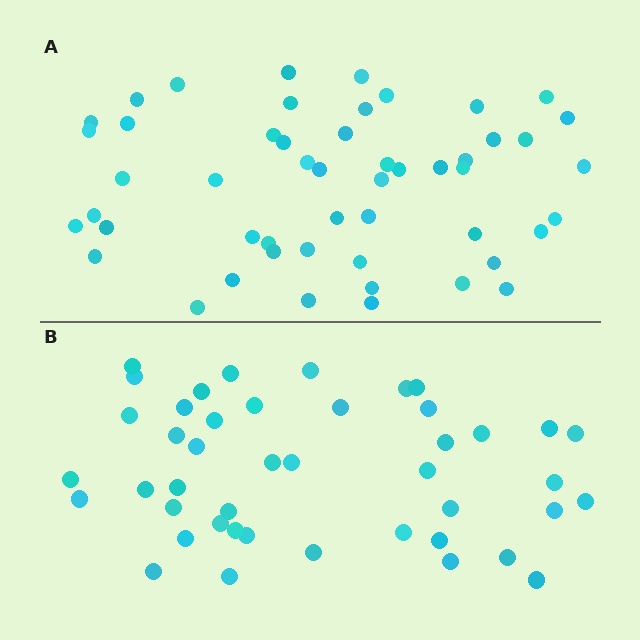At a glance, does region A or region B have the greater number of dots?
Region A (the top region) has more dots.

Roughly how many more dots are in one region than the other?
Region A has roughly 8 or so more dots than region B.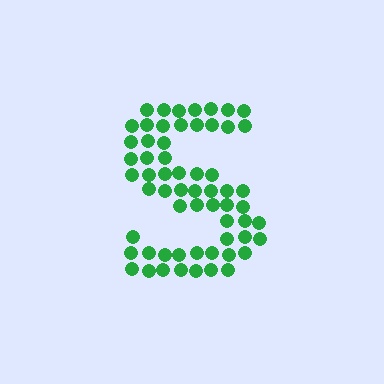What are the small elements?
The small elements are circles.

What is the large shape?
The large shape is the letter S.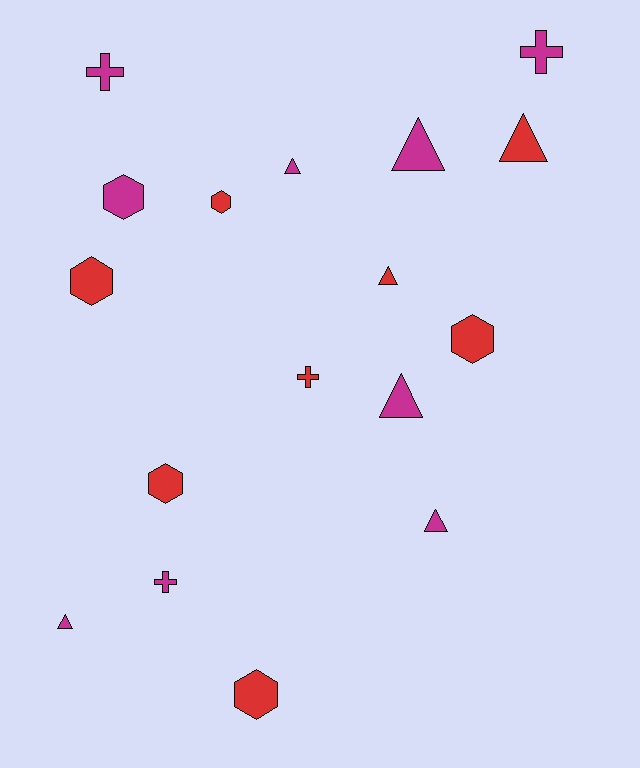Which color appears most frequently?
Magenta, with 9 objects.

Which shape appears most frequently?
Triangle, with 7 objects.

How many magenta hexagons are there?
There is 1 magenta hexagon.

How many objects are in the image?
There are 17 objects.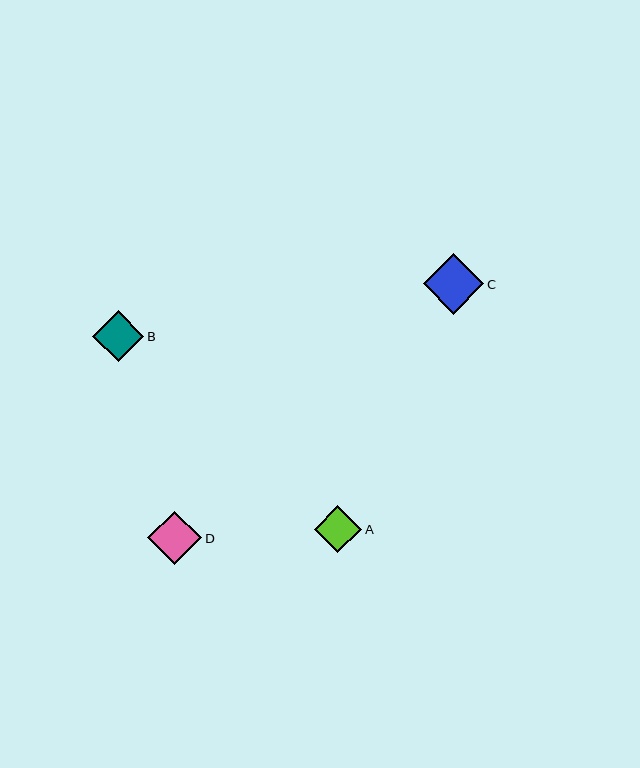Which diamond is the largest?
Diamond C is the largest with a size of approximately 61 pixels.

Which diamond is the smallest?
Diamond A is the smallest with a size of approximately 48 pixels.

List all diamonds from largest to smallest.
From largest to smallest: C, D, B, A.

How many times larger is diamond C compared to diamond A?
Diamond C is approximately 1.3 times the size of diamond A.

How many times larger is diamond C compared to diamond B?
Diamond C is approximately 1.2 times the size of diamond B.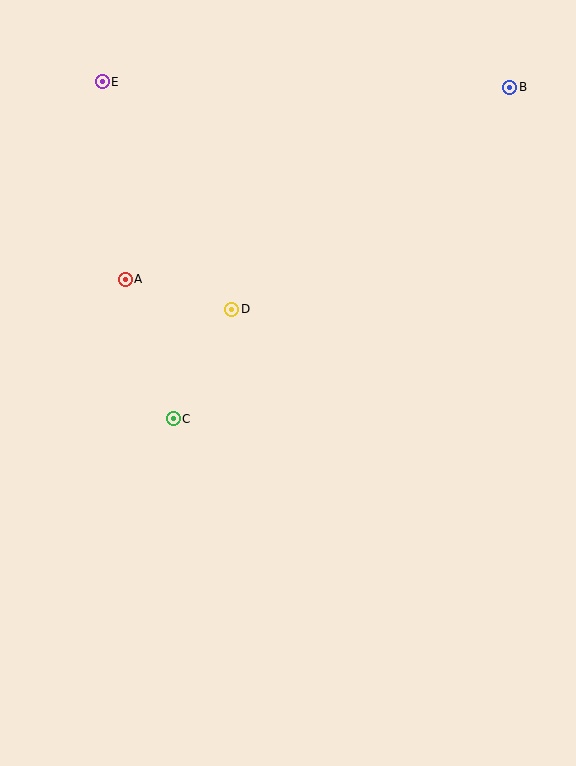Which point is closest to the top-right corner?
Point B is closest to the top-right corner.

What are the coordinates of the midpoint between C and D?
The midpoint between C and D is at (202, 364).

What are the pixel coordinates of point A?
Point A is at (125, 279).